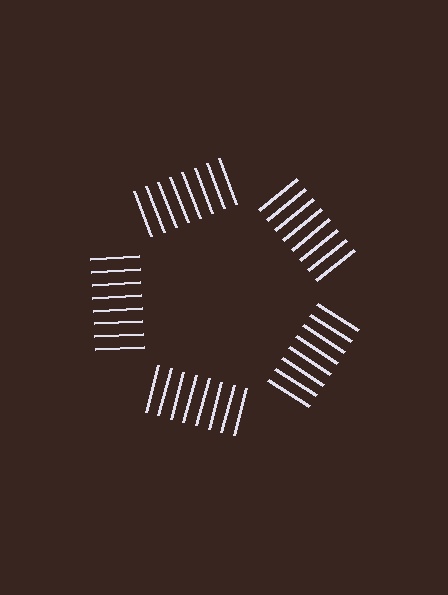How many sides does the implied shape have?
5 sides — the line-ends trace a pentagon.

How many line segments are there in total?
40 — 8 along each of the 5 edges.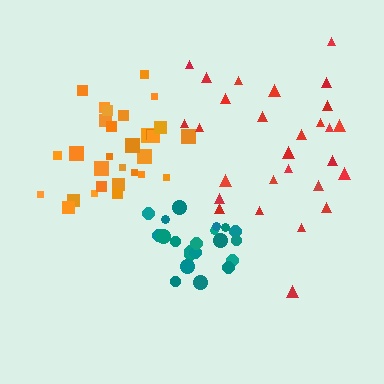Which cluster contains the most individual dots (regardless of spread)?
Orange (31).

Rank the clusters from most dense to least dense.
teal, orange, red.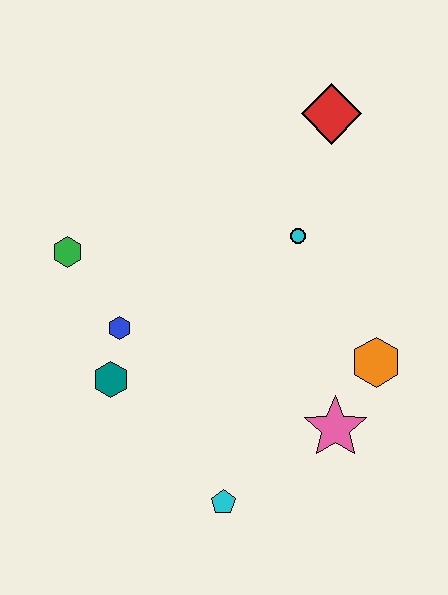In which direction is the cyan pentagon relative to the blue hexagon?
The cyan pentagon is below the blue hexagon.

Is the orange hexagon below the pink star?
No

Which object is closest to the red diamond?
The cyan circle is closest to the red diamond.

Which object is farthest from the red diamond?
The cyan pentagon is farthest from the red diamond.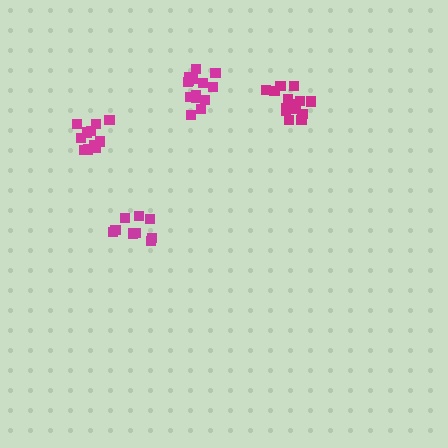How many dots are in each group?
Group 1: 11 dots, Group 2: 9 dots, Group 3: 14 dots, Group 4: 15 dots (49 total).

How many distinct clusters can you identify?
There are 4 distinct clusters.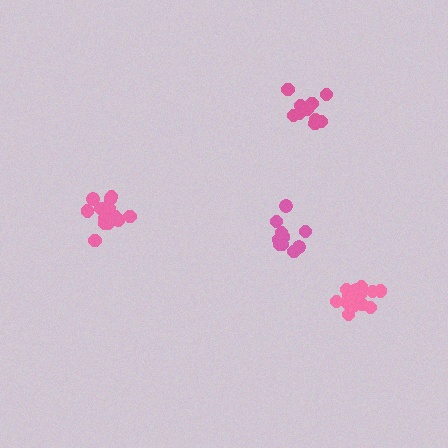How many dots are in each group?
Group 1: 10 dots, Group 2: 16 dots, Group 3: 10 dots, Group 4: 15 dots (51 total).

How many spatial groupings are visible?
There are 4 spatial groupings.